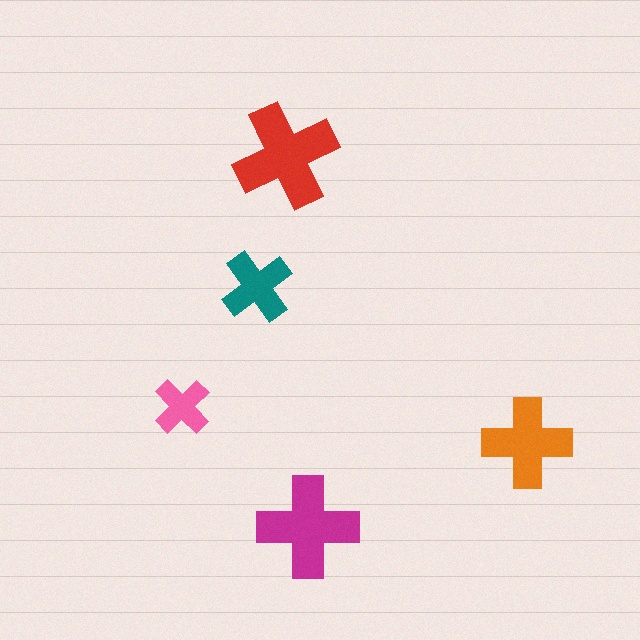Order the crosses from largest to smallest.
the red one, the magenta one, the orange one, the teal one, the pink one.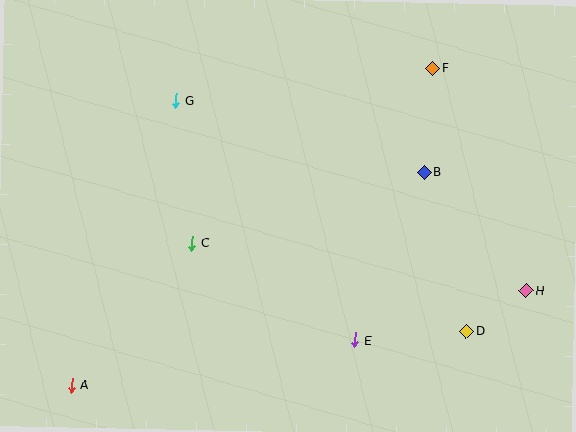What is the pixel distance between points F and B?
The distance between F and B is 104 pixels.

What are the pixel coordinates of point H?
Point H is at (526, 291).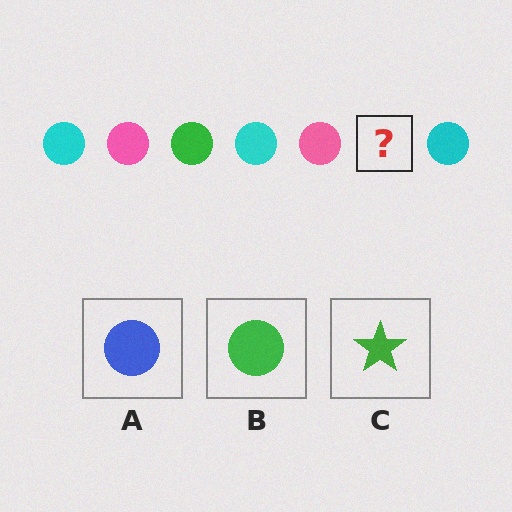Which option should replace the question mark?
Option B.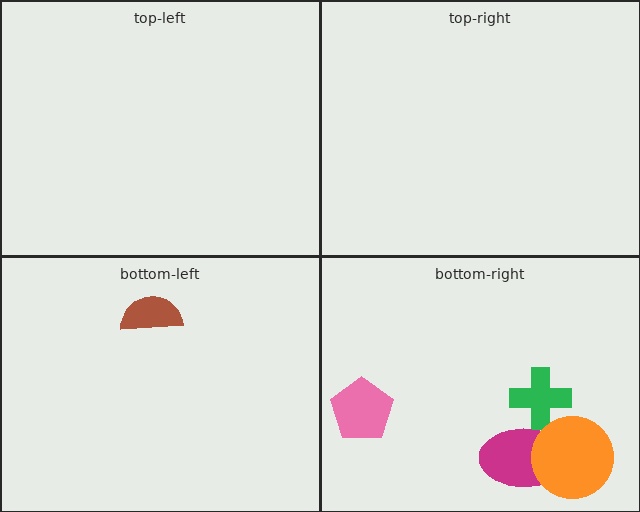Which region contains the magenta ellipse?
The bottom-right region.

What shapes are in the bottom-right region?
The pink pentagon, the green cross, the magenta ellipse, the orange circle.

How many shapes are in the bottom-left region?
1.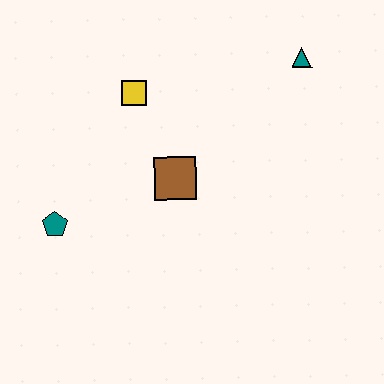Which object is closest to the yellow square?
The brown square is closest to the yellow square.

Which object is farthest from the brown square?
The teal triangle is farthest from the brown square.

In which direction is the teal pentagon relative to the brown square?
The teal pentagon is to the left of the brown square.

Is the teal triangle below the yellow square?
No